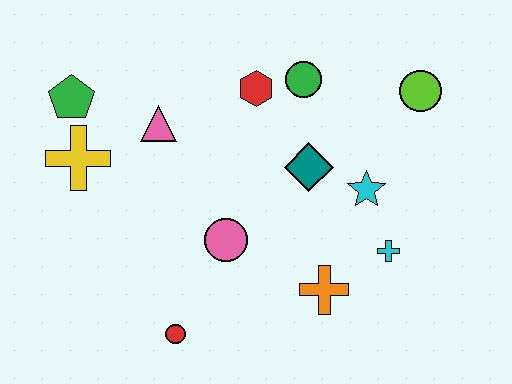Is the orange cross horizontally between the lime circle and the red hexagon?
Yes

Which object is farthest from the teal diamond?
The green pentagon is farthest from the teal diamond.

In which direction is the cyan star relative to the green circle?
The cyan star is below the green circle.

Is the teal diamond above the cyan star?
Yes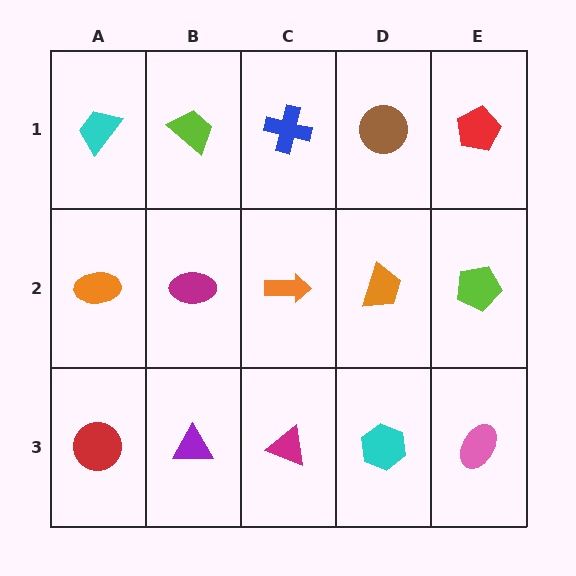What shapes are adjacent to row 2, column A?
A cyan trapezoid (row 1, column A), a red circle (row 3, column A), a magenta ellipse (row 2, column B).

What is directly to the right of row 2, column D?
A lime pentagon.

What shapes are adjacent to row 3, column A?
An orange ellipse (row 2, column A), a purple triangle (row 3, column B).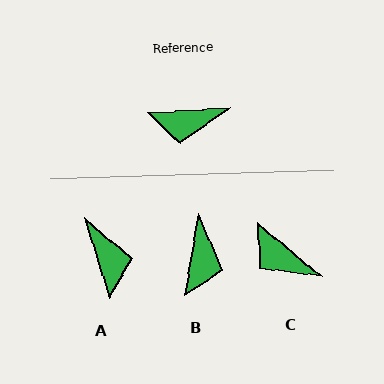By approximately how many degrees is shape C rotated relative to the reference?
Approximately 43 degrees clockwise.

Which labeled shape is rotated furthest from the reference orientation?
A, about 104 degrees away.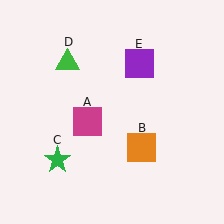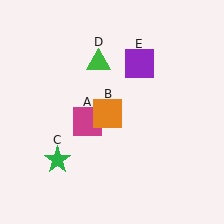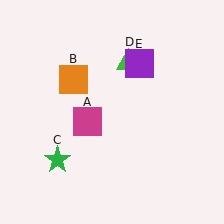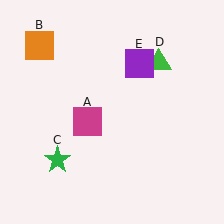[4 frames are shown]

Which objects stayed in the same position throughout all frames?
Magenta square (object A) and green star (object C) and purple square (object E) remained stationary.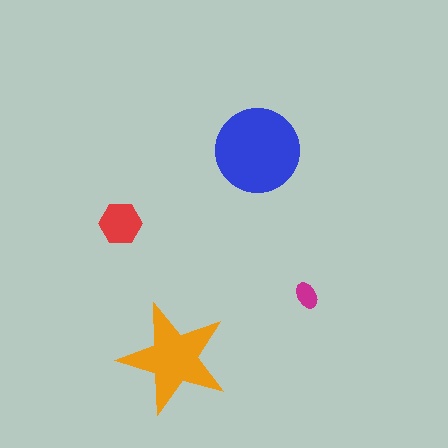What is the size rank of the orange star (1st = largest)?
2nd.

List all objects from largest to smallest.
The blue circle, the orange star, the red hexagon, the magenta ellipse.